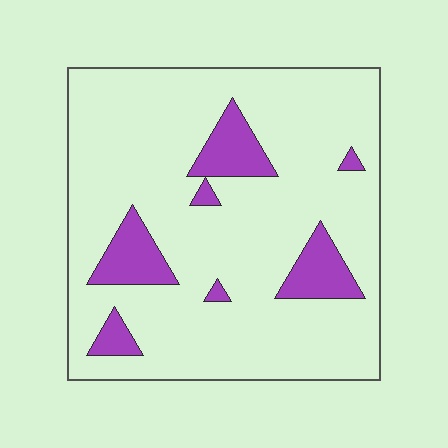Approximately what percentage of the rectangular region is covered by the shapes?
Approximately 15%.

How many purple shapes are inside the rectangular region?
7.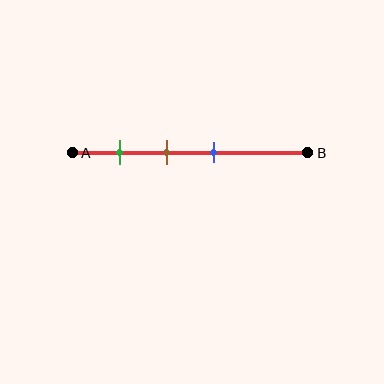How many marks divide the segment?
There are 3 marks dividing the segment.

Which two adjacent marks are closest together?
The brown and blue marks are the closest adjacent pair.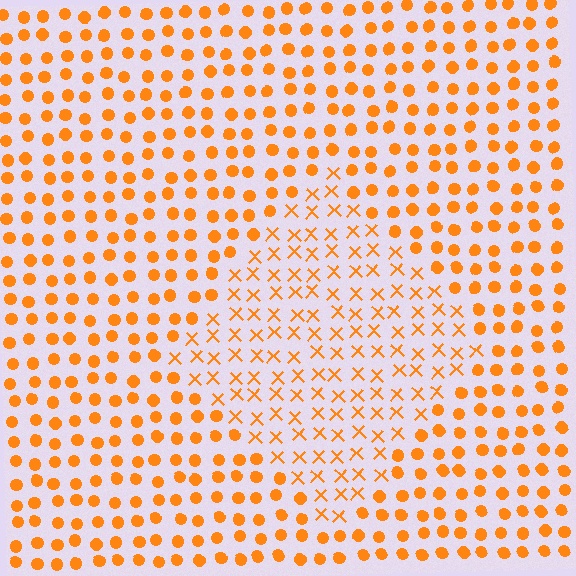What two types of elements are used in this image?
The image uses X marks inside the diamond region and circles outside it.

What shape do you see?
I see a diamond.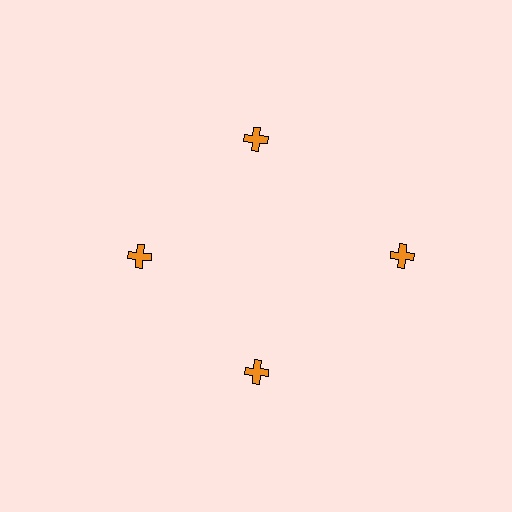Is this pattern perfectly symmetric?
No. The 4 orange crosses are arranged in a ring, but one element near the 3 o'clock position is pushed outward from the center, breaking the 4-fold rotational symmetry.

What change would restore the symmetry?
The symmetry would be restored by moving it inward, back onto the ring so that all 4 crosses sit at equal angles and equal distance from the center.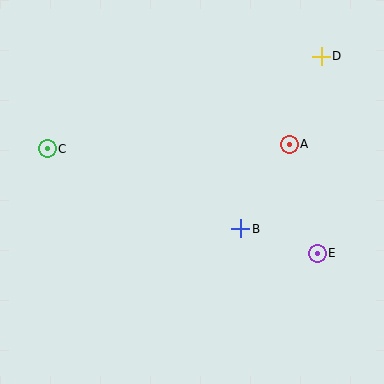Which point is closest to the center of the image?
Point B at (241, 229) is closest to the center.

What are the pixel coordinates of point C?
Point C is at (47, 149).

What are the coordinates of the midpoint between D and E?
The midpoint between D and E is at (319, 155).